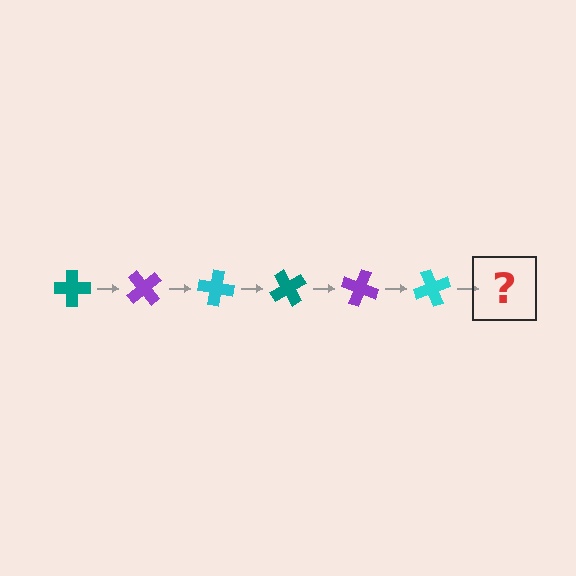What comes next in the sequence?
The next element should be a teal cross, rotated 300 degrees from the start.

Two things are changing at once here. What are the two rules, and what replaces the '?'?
The two rules are that it rotates 50 degrees each step and the color cycles through teal, purple, and cyan. The '?' should be a teal cross, rotated 300 degrees from the start.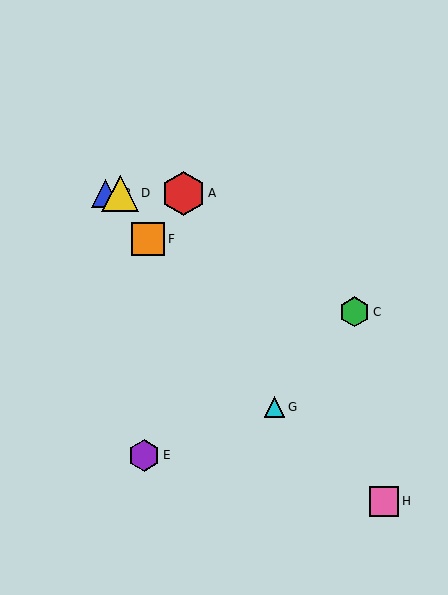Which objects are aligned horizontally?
Objects A, B, D are aligned horizontally.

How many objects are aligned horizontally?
3 objects (A, B, D) are aligned horizontally.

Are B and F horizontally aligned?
No, B is at y≈193 and F is at y≈239.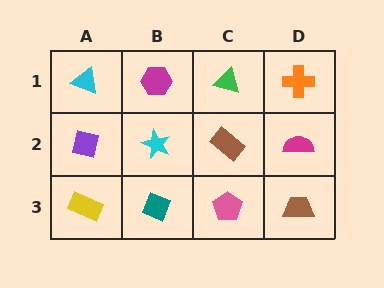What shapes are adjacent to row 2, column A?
A cyan triangle (row 1, column A), a yellow rectangle (row 3, column A), a cyan star (row 2, column B).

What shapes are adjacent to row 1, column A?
A purple square (row 2, column A), a magenta hexagon (row 1, column B).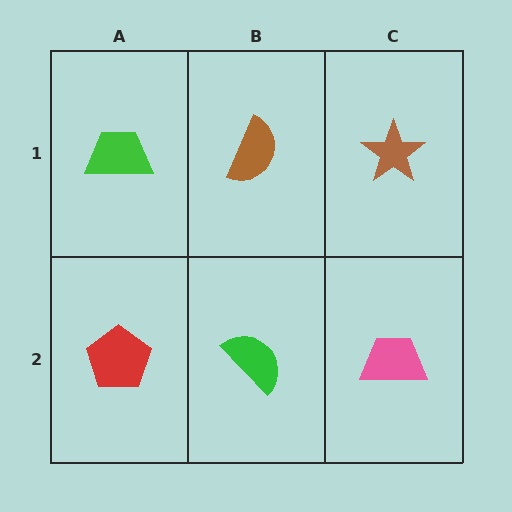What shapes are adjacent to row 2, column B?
A brown semicircle (row 1, column B), a red pentagon (row 2, column A), a pink trapezoid (row 2, column C).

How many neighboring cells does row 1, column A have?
2.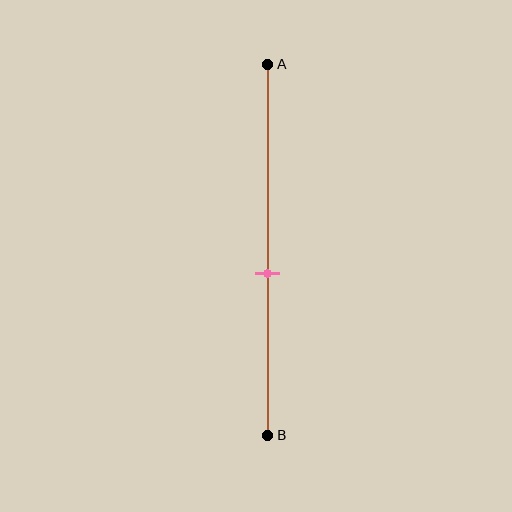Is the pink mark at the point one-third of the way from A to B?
No, the mark is at about 55% from A, not at the 33% one-third point.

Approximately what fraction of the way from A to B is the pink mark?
The pink mark is approximately 55% of the way from A to B.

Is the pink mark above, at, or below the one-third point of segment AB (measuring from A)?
The pink mark is below the one-third point of segment AB.